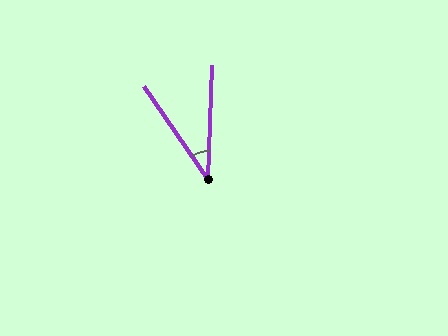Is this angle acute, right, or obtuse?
It is acute.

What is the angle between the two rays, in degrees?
Approximately 37 degrees.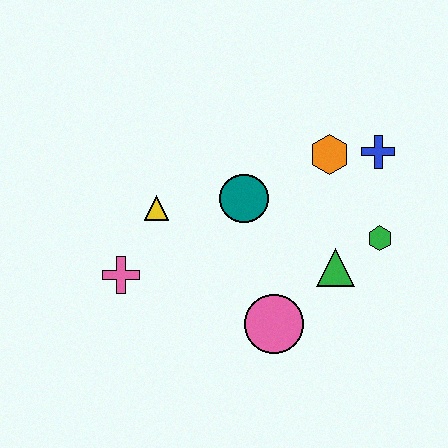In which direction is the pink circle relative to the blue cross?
The pink circle is below the blue cross.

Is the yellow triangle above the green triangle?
Yes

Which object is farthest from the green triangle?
The pink cross is farthest from the green triangle.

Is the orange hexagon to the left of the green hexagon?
Yes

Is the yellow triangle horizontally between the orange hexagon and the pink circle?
No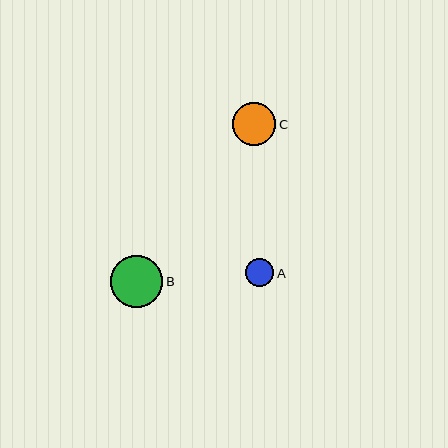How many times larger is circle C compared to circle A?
Circle C is approximately 1.5 times the size of circle A.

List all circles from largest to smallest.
From largest to smallest: B, C, A.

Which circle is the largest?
Circle B is the largest with a size of approximately 53 pixels.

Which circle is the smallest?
Circle A is the smallest with a size of approximately 29 pixels.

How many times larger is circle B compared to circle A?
Circle B is approximately 1.9 times the size of circle A.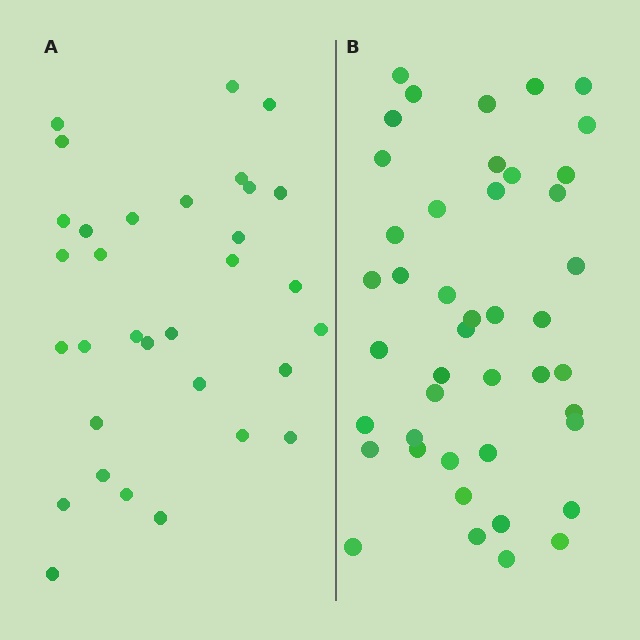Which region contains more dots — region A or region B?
Region B (the right region) has more dots.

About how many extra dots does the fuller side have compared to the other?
Region B has roughly 12 or so more dots than region A.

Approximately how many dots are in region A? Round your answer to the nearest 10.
About 30 dots. (The exact count is 32, which rounds to 30.)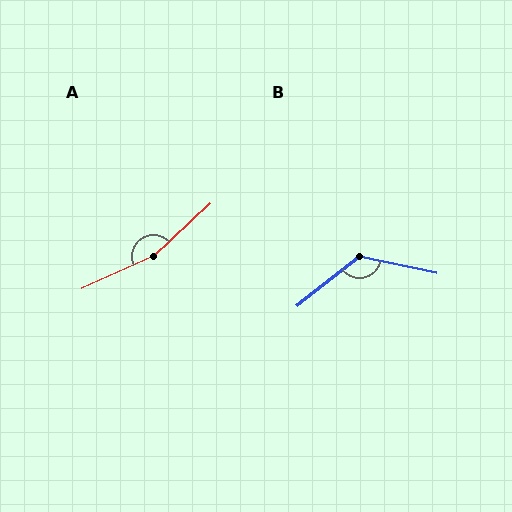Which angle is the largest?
A, at approximately 161 degrees.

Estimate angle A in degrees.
Approximately 161 degrees.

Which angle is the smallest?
B, at approximately 129 degrees.